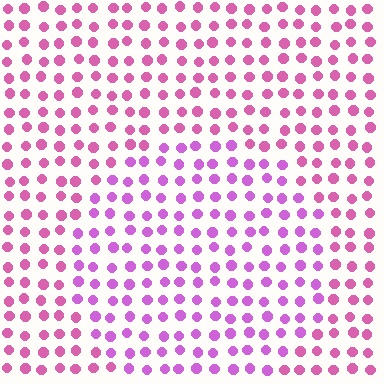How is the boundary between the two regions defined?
The boundary is defined purely by a slight shift in hue (about 27 degrees). Spacing, size, and orientation are identical on both sides.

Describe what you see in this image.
The image is filled with small pink elements in a uniform arrangement. A circle-shaped region is visible where the elements are tinted to a slightly different hue, forming a subtle color boundary.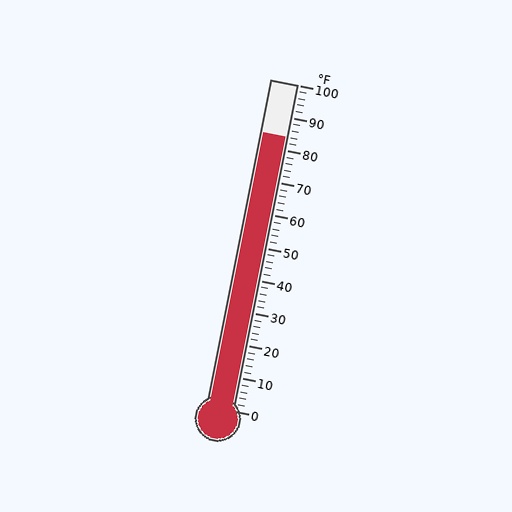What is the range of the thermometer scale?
The thermometer scale ranges from 0°F to 100°F.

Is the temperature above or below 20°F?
The temperature is above 20°F.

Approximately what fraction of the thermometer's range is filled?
The thermometer is filled to approximately 85% of its range.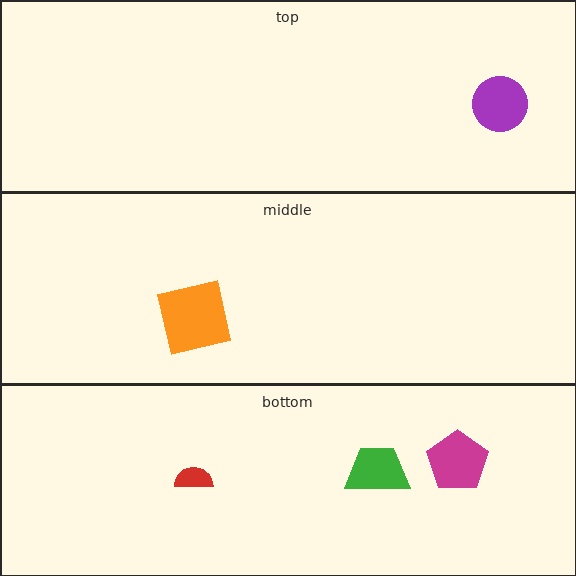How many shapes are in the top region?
1.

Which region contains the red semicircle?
The bottom region.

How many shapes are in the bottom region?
3.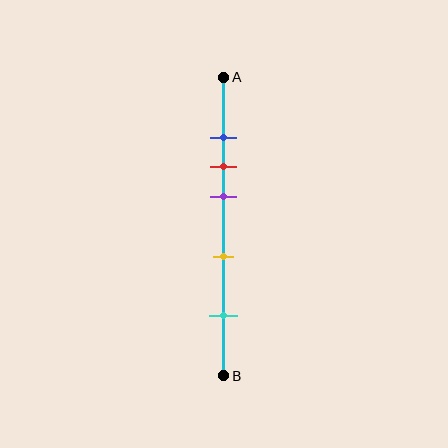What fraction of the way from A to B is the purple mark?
The purple mark is approximately 40% (0.4) of the way from A to B.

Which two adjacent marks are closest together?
The blue and red marks are the closest adjacent pair.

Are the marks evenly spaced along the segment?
No, the marks are not evenly spaced.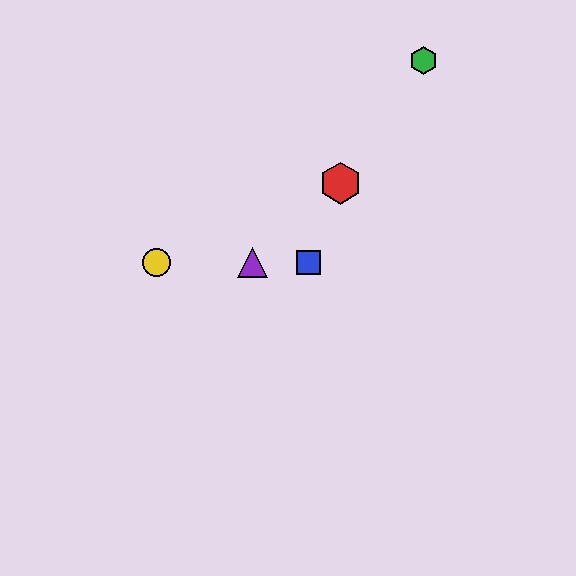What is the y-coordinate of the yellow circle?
The yellow circle is at y≈262.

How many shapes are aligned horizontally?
3 shapes (the blue square, the yellow circle, the purple triangle) are aligned horizontally.